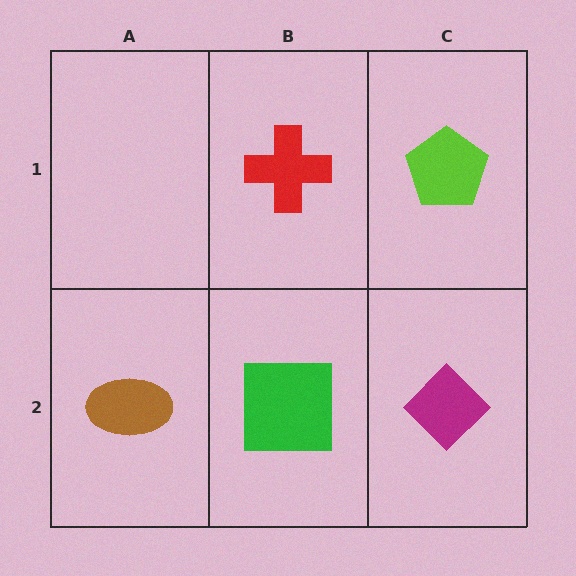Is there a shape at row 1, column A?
No, that cell is empty.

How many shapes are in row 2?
3 shapes.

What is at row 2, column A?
A brown ellipse.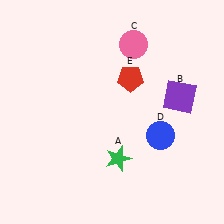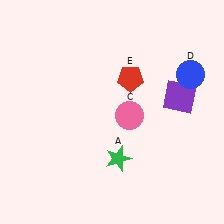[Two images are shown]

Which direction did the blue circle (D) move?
The blue circle (D) moved up.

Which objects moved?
The objects that moved are: the pink circle (C), the blue circle (D).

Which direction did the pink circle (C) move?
The pink circle (C) moved down.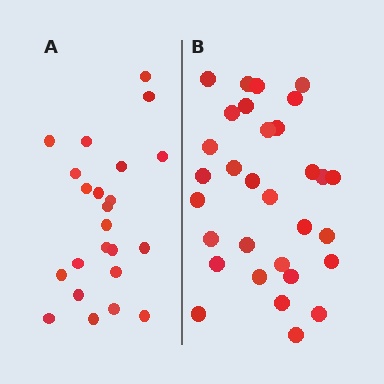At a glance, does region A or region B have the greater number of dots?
Region B (the right region) has more dots.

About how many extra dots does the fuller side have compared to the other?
Region B has roughly 8 or so more dots than region A.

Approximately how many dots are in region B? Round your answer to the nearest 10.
About 30 dots. (The exact count is 31, which rounds to 30.)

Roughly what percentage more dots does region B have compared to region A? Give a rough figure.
About 35% more.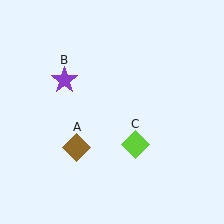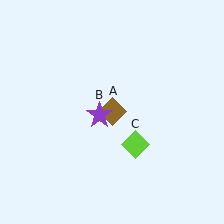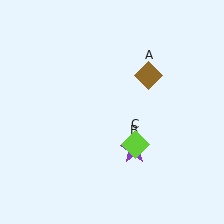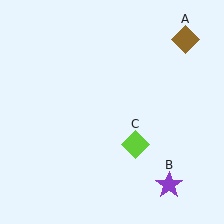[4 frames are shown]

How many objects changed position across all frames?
2 objects changed position: brown diamond (object A), purple star (object B).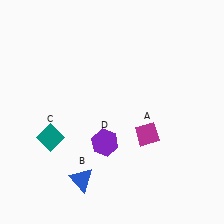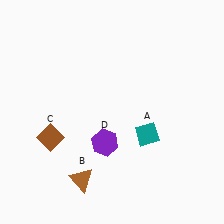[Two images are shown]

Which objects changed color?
A changed from magenta to teal. B changed from blue to brown. C changed from teal to brown.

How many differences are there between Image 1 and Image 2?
There are 3 differences between the two images.